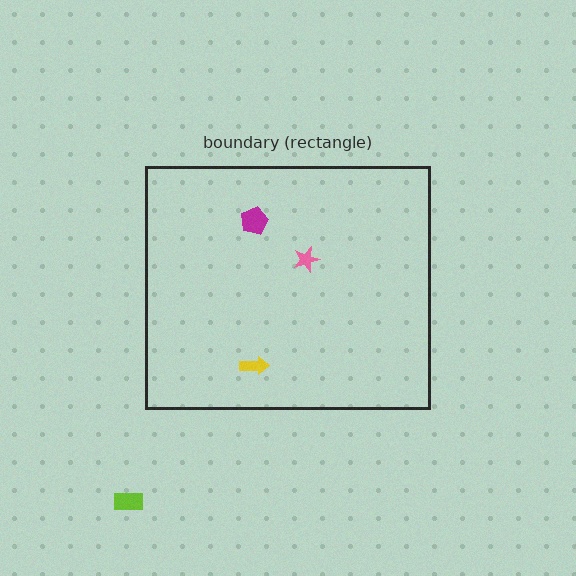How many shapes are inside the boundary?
3 inside, 1 outside.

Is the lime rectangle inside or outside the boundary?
Outside.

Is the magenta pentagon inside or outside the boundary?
Inside.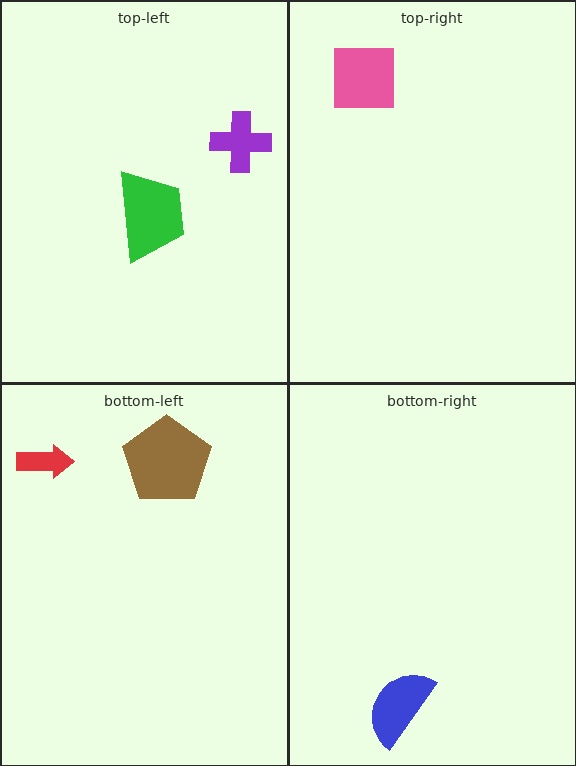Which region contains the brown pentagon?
The bottom-left region.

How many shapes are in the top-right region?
1.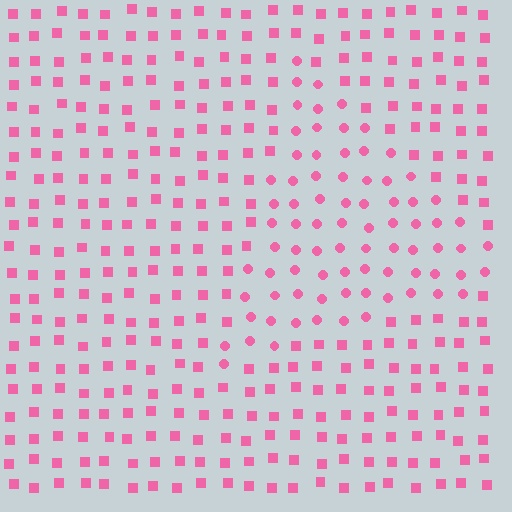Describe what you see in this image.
The image is filled with small pink elements arranged in a uniform grid. A triangle-shaped region contains circles, while the surrounding area contains squares. The boundary is defined purely by the change in element shape.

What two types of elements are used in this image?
The image uses circles inside the triangle region and squares outside it.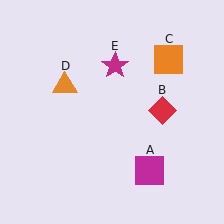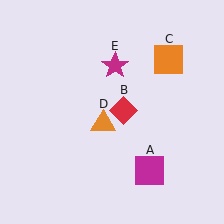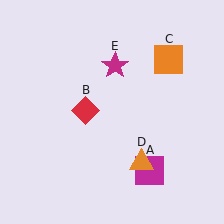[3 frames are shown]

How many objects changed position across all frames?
2 objects changed position: red diamond (object B), orange triangle (object D).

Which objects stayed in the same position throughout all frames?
Magenta square (object A) and orange square (object C) and magenta star (object E) remained stationary.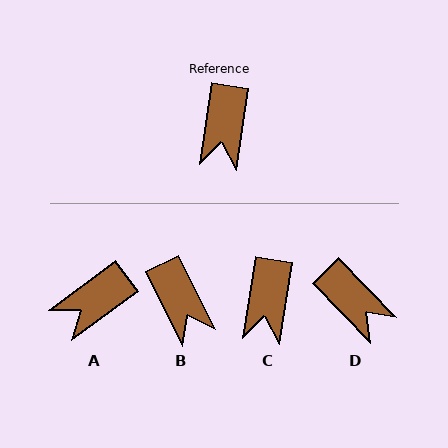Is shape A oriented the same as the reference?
No, it is off by about 45 degrees.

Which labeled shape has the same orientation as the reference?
C.